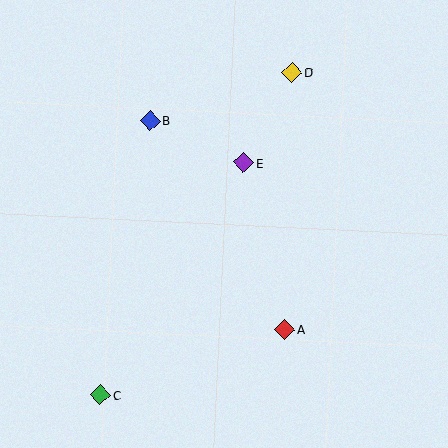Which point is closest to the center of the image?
Point E at (244, 163) is closest to the center.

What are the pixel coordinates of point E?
Point E is at (244, 163).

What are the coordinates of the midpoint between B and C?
The midpoint between B and C is at (125, 258).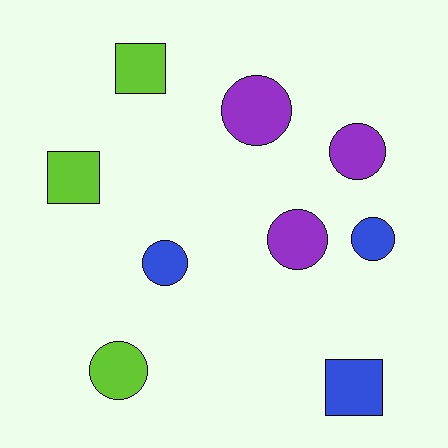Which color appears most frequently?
Lime, with 3 objects.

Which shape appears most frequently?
Circle, with 6 objects.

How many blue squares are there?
There is 1 blue square.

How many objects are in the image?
There are 9 objects.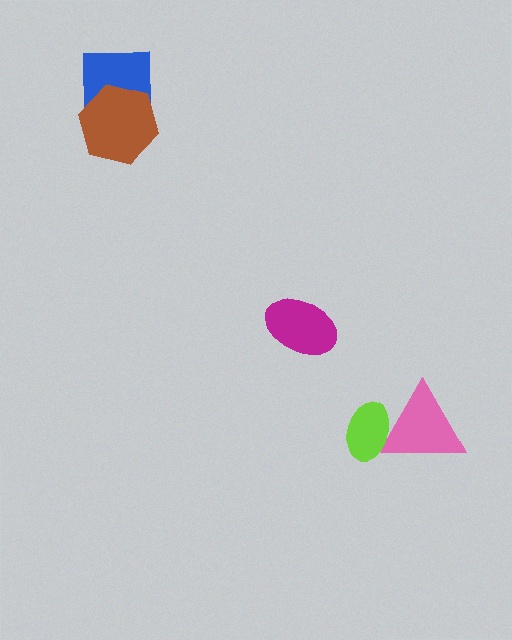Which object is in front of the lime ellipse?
The pink triangle is in front of the lime ellipse.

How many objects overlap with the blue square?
1 object overlaps with the blue square.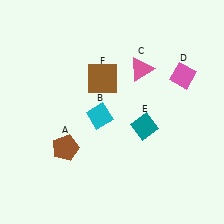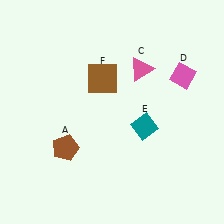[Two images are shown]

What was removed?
The cyan diamond (B) was removed in Image 2.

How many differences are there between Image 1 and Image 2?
There is 1 difference between the two images.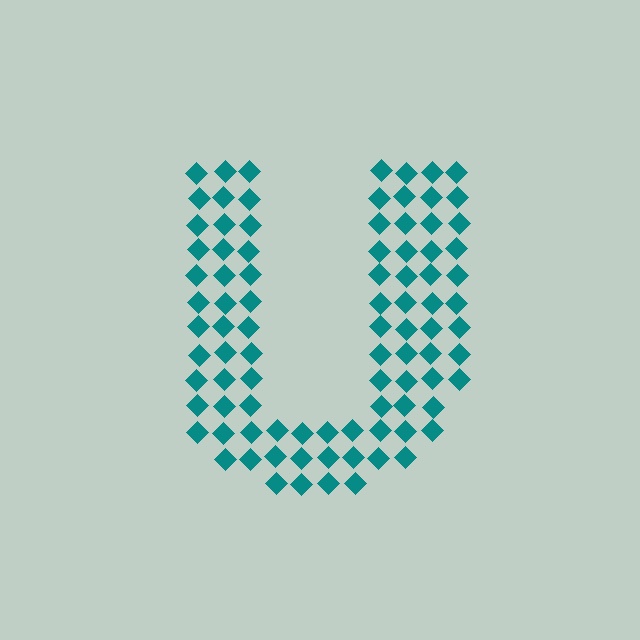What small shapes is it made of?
It is made of small diamonds.